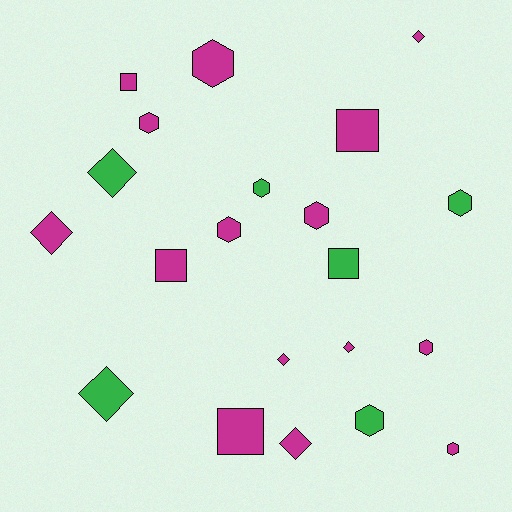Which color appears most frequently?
Magenta, with 15 objects.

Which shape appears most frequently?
Hexagon, with 9 objects.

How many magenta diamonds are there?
There are 5 magenta diamonds.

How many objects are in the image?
There are 21 objects.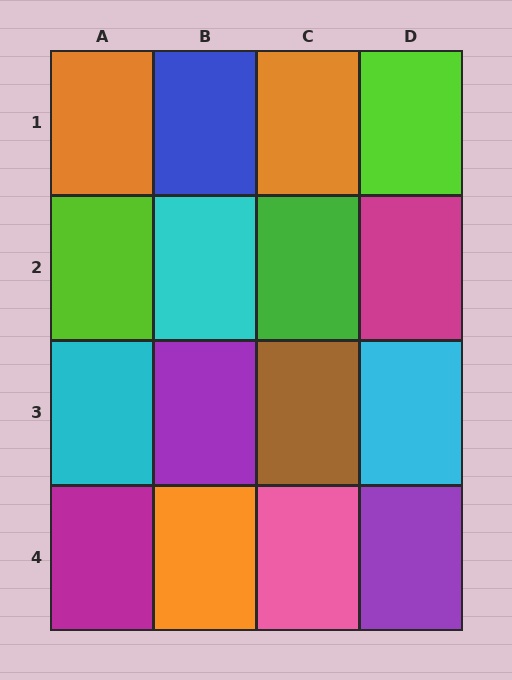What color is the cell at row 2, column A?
Lime.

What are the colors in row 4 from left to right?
Magenta, orange, pink, purple.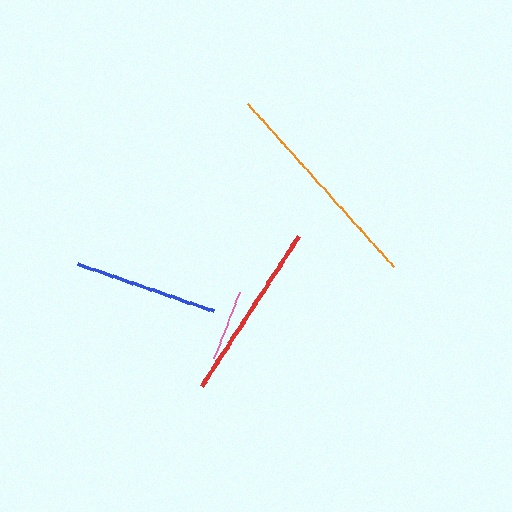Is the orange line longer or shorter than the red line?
The orange line is longer than the red line.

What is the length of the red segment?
The red segment is approximately 179 pixels long.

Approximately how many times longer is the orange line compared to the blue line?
The orange line is approximately 1.5 times the length of the blue line.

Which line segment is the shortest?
The pink line is the shortest at approximately 71 pixels.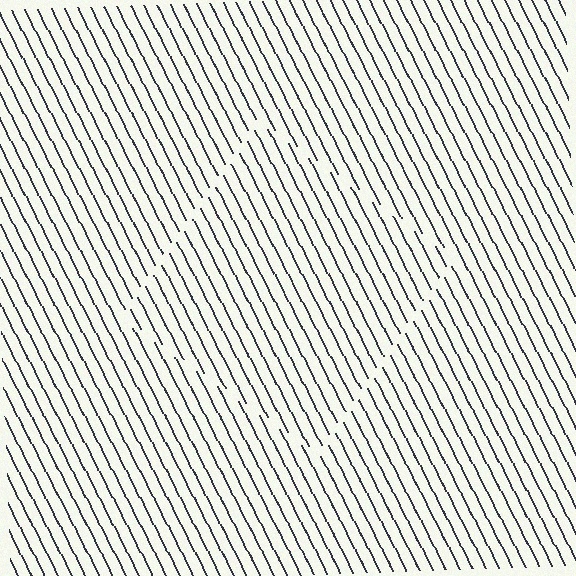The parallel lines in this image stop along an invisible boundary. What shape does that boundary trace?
An illusory square. The interior of the shape contains the same grating, shifted by half a period — the contour is defined by the phase discontinuity where line-ends from the inner and outer gratings abut.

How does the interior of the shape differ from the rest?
The interior of the shape contains the same grating, shifted by half a period — the contour is defined by the phase discontinuity where line-ends from the inner and outer gratings abut.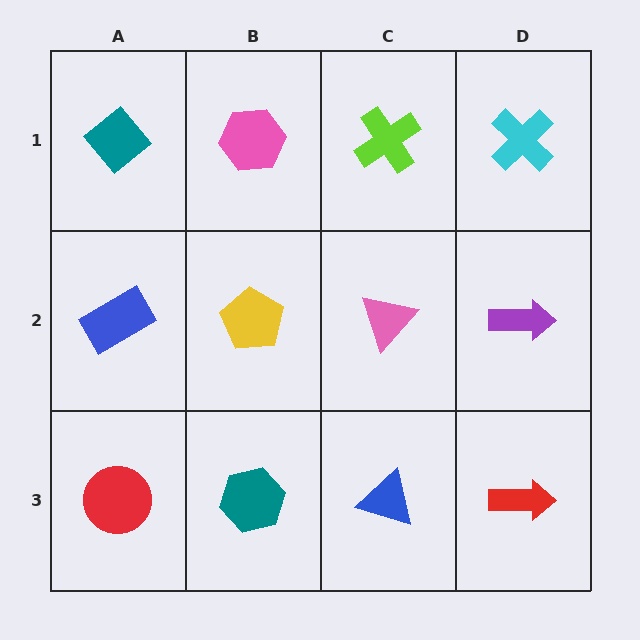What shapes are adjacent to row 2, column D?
A cyan cross (row 1, column D), a red arrow (row 3, column D), a pink triangle (row 2, column C).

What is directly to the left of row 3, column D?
A blue triangle.